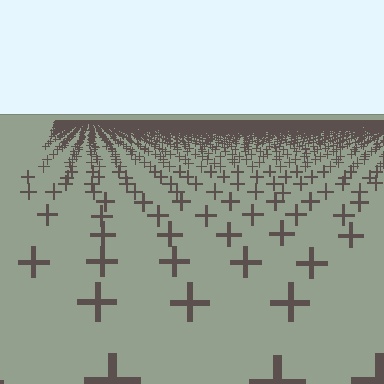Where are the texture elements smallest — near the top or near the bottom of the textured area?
Near the top.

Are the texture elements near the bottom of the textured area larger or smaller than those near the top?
Larger. Near the bottom, elements are closer to the viewer and appear at a bigger on-screen size.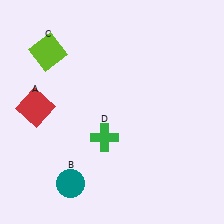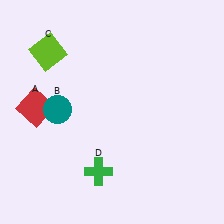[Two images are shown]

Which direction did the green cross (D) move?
The green cross (D) moved down.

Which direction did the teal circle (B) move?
The teal circle (B) moved up.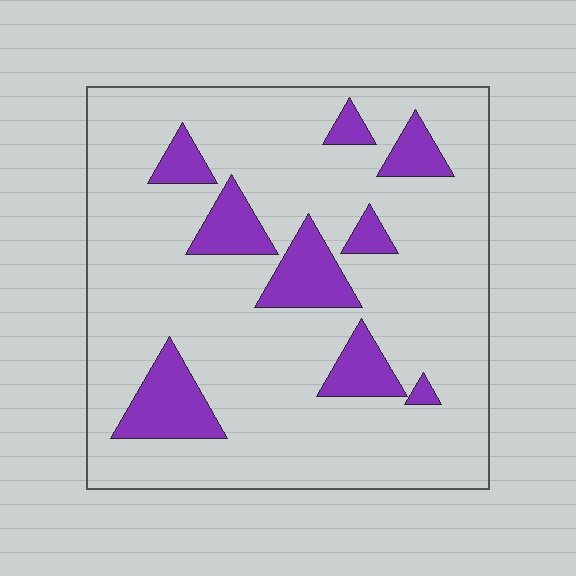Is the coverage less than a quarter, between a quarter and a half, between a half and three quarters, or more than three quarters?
Less than a quarter.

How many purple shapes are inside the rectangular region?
9.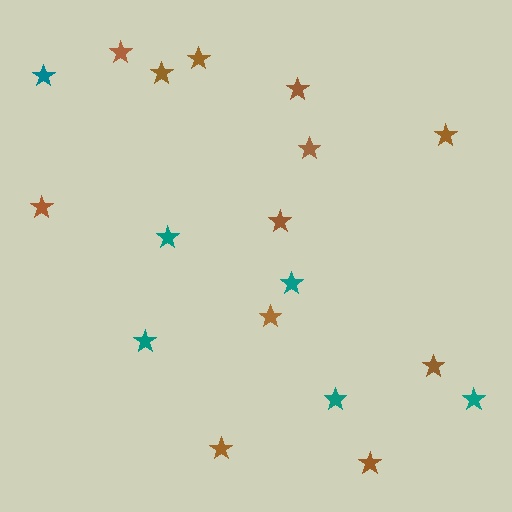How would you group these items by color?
There are 2 groups: one group of teal stars (6) and one group of brown stars (12).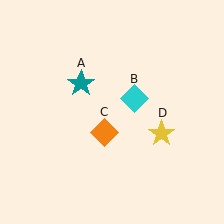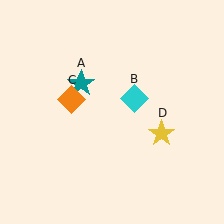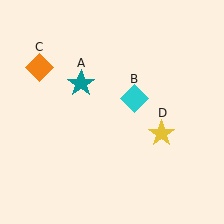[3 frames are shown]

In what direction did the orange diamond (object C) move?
The orange diamond (object C) moved up and to the left.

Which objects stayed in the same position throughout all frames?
Teal star (object A) and cyan diamond (object B) and yellow star (object D) remained stationary.